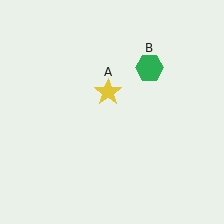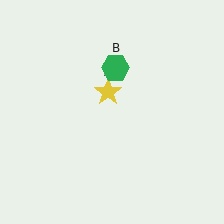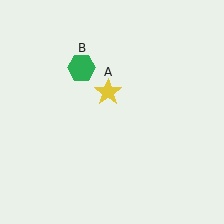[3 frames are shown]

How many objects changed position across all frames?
1 object changed position: green hexagon (object B).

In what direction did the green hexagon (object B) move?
The green hexagon (object B) moved left.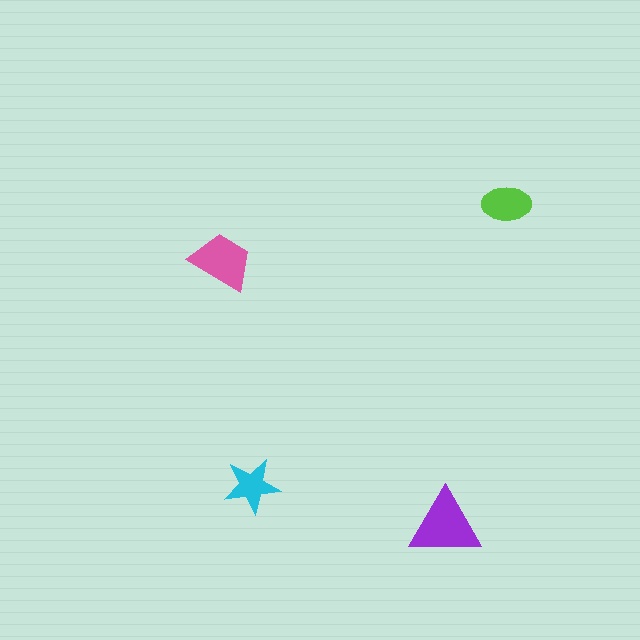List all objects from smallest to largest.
The cyan star, the lime ellipse, the pink trapezoid, the purple triangle.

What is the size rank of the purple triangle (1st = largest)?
1st.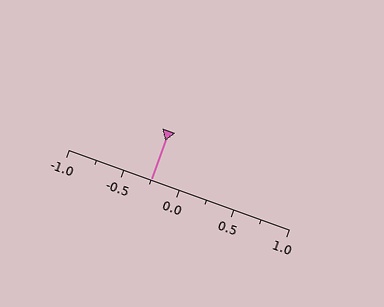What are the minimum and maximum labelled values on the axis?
The axis runs from -1.0 to 1.0.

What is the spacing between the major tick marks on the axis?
The major ticks are spaced 0.5 apart.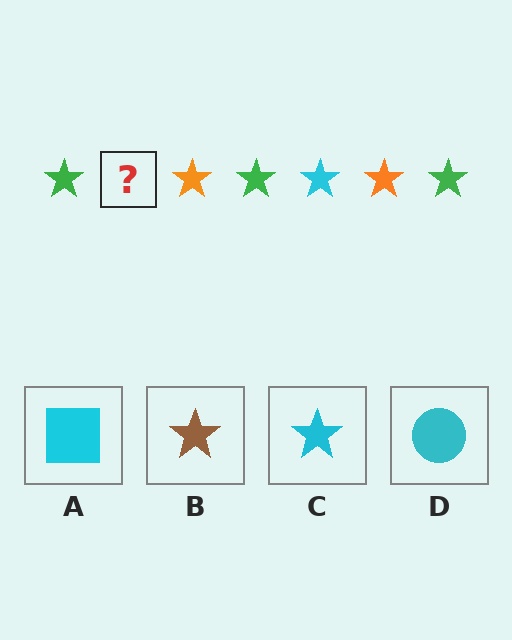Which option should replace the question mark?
Option C.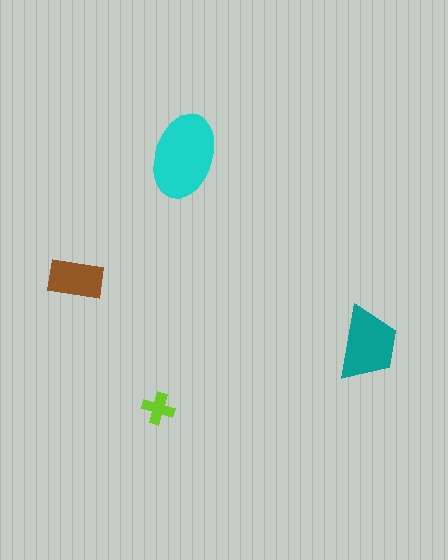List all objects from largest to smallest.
The cyan ellipse, the teal trapezoid, the brown rectangle, the lime cross.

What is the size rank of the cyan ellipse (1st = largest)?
1st.